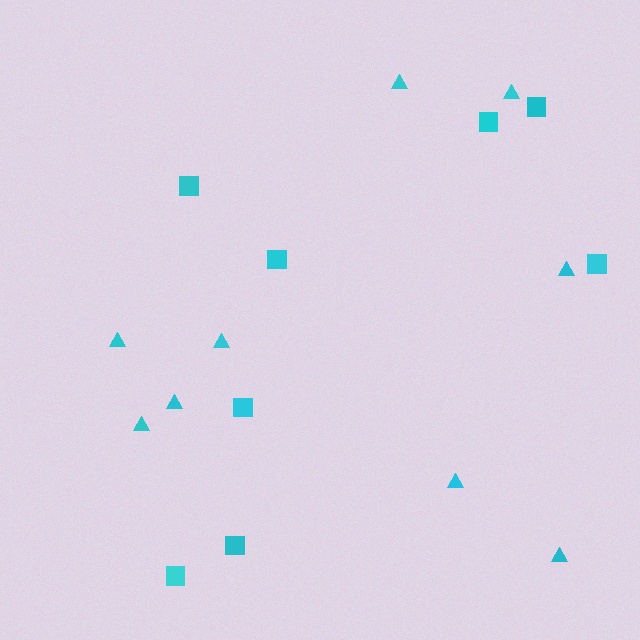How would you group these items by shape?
There are 2 groups: one group of triangles (9) and one group of squares (8).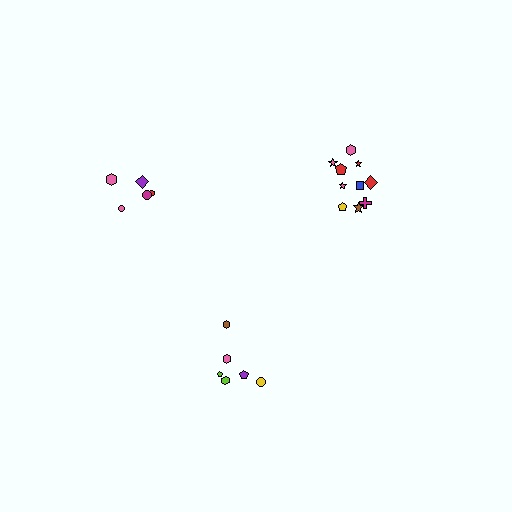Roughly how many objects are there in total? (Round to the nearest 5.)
Roughly 20 objects in total.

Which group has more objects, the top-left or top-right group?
The top-right group.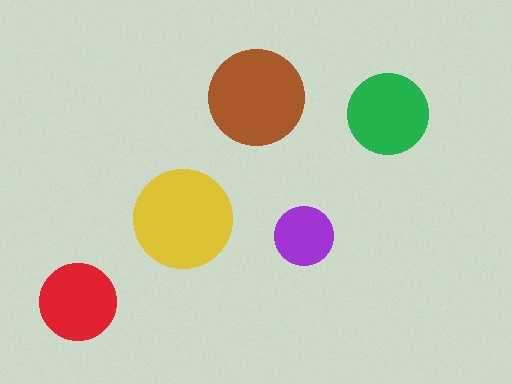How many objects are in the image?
There are 5 objects in the image.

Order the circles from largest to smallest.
the yellow one, the brown one, the green one, the red one, the purple one.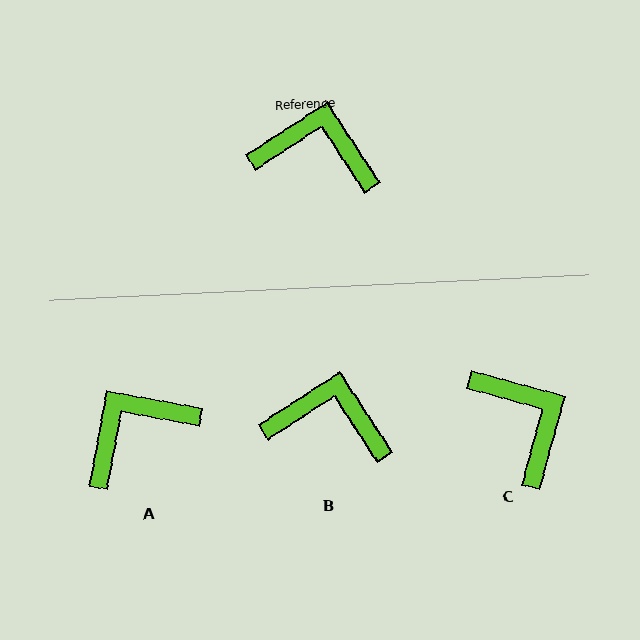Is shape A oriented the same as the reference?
No, it is off by about 47 degrees.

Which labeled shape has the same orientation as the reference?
B.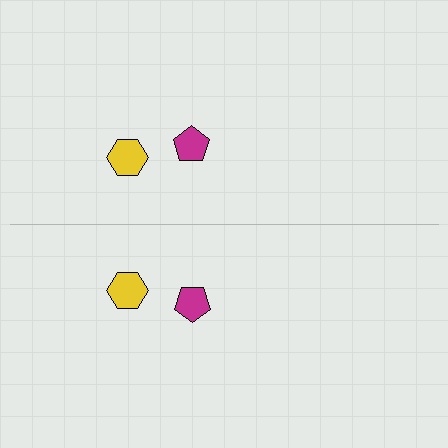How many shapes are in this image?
There are 4 shapes in this image.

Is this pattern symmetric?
Yes, this pattern has bilateral (reflection) symmetry.